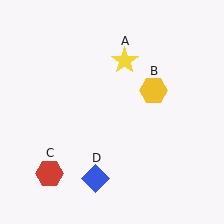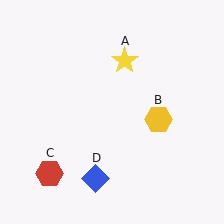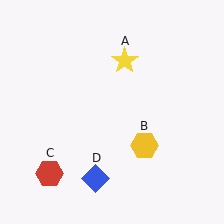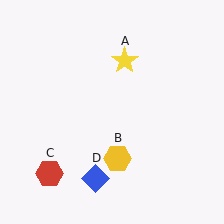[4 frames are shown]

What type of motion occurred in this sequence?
The yellow hexagon (object B) rotated clockwise around the center of the scene.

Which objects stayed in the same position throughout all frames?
Yellow star (object A) and red hexagon (object C) and blue diamond (object D) remained stationary.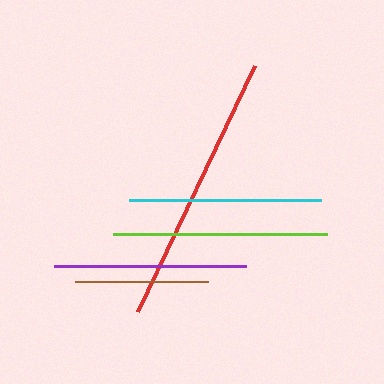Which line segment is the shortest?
The brown line is the shortest at approximately 133 pixels.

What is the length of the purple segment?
The purple segment is approximately 192 pixels long.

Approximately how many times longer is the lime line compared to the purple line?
The lime line is approximately 1.1 times the length of the purple line.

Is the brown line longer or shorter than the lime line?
The lime line is longer than the brown line.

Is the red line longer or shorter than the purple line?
The red line is longer than the purple line.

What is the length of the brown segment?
The brown segment is approximately 133 pixels long.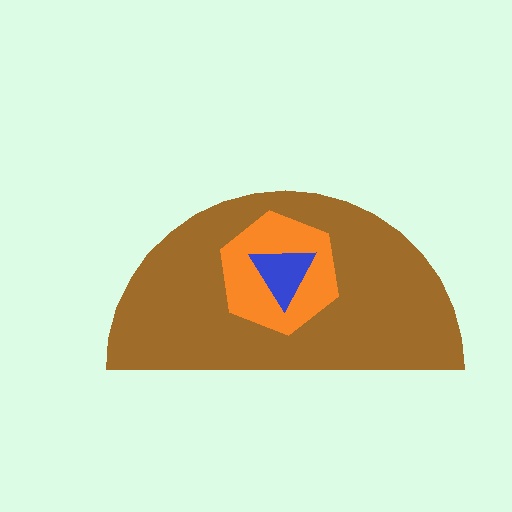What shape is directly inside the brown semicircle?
The orange hexagon.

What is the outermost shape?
The brown semicircle.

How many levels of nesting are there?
3.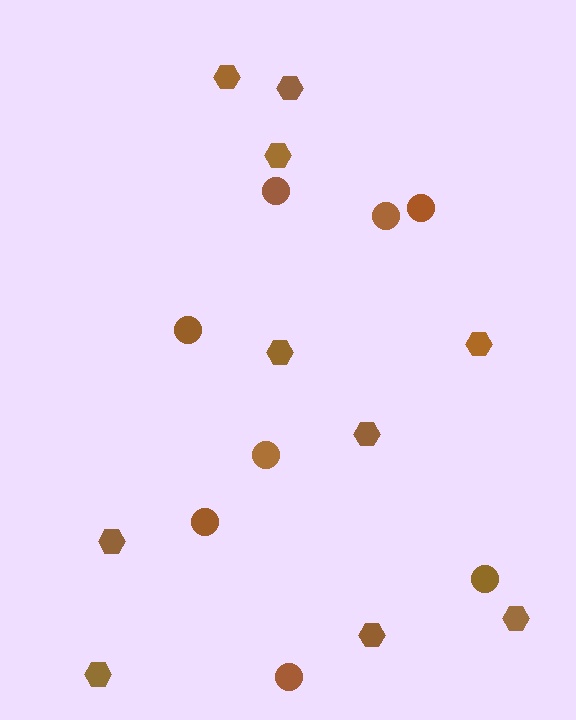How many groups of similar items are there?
There are 2 groups: one group of circles (8) and one group of hexagons (10).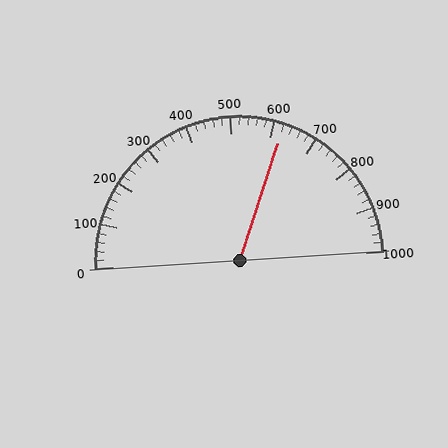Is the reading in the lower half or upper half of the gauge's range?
The reading is in the upper half of the range (0 to 1000).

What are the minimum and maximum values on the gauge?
The gauge ranges from 0 to 1000.